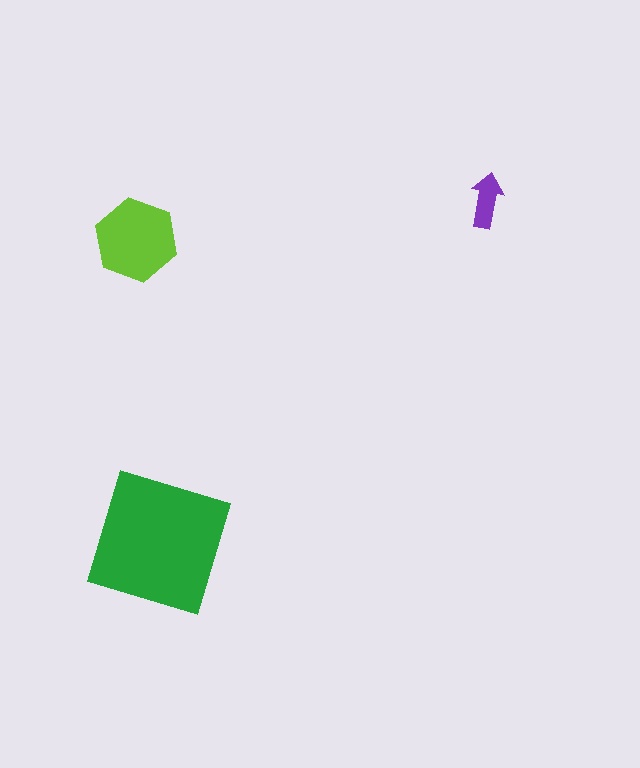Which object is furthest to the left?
The lime hexagon is leftmost.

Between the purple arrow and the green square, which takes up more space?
The green square.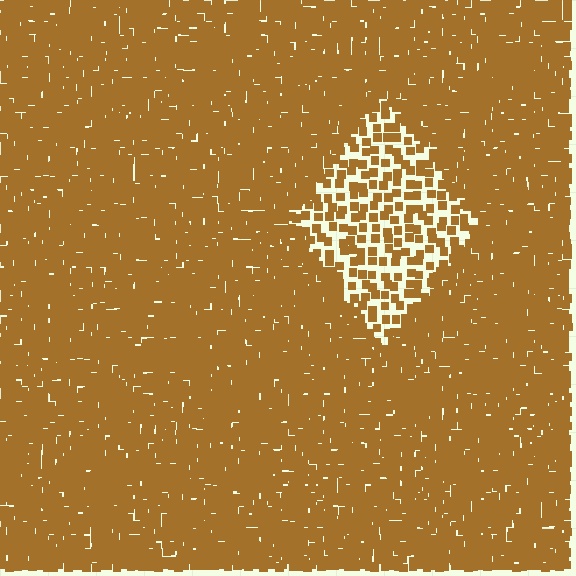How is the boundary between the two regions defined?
The boundary is defined by a change in element density (approximately 2.5x ratio). All elements are the same color, size, and shape.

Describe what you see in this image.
The image contains small brown elements arranged at two different densities. A diamond-shaped region is visible where the elements are less densely packed than the surrounding area.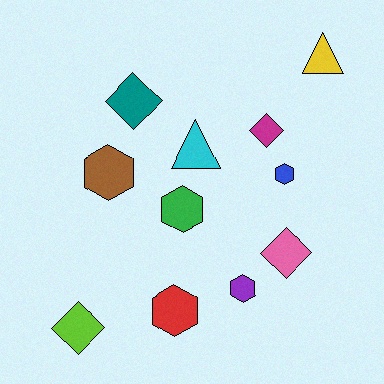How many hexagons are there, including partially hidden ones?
There are 5 hexagons.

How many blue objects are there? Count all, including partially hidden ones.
There is 1 blue object.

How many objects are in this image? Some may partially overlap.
There are 11 objects.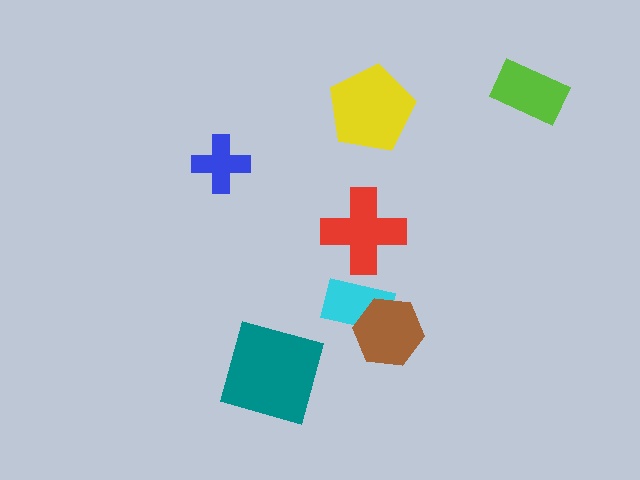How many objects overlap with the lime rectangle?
0 objects overlap with the lime rectangle.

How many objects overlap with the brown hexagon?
1 object overlaps with the brown hexagon.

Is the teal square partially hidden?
No, no other shape covers it.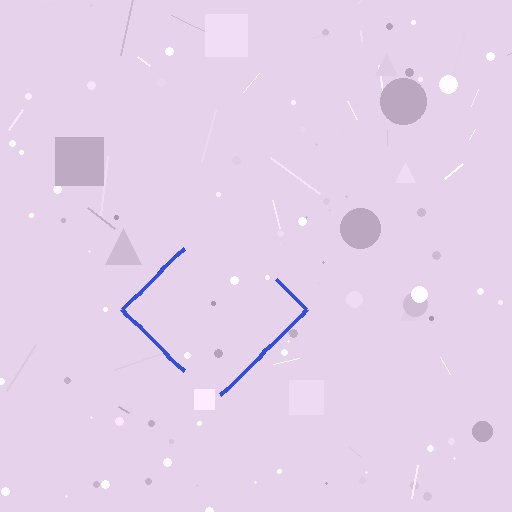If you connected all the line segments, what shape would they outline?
They would outline a diamond.